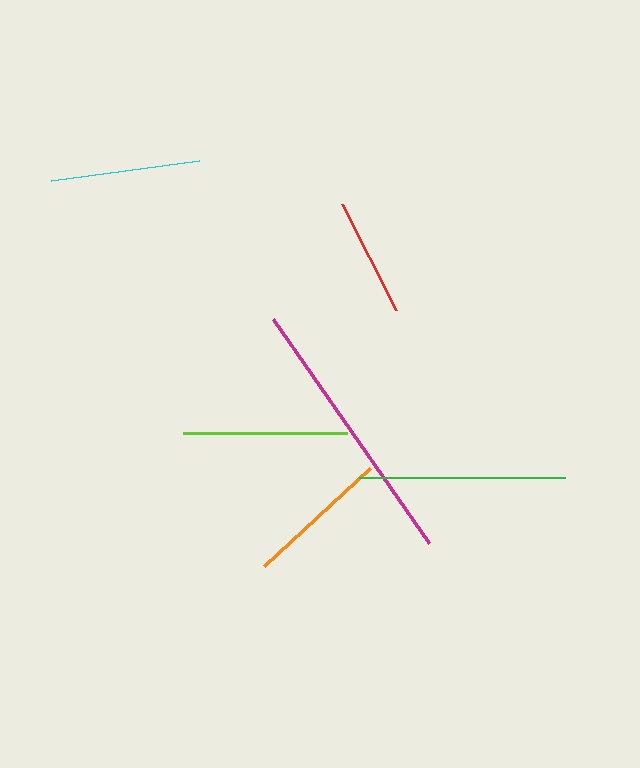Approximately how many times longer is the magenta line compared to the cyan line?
The magenta line is approximately 1.8 times the length of the cyan line.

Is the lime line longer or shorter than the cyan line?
The lime line is longer than the cyan line.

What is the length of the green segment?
The green segment is approximately 205 pixels long.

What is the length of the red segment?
The red segment is approximately 118 pixels long.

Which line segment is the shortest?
The red line is the shortest at approximately 118 pixels.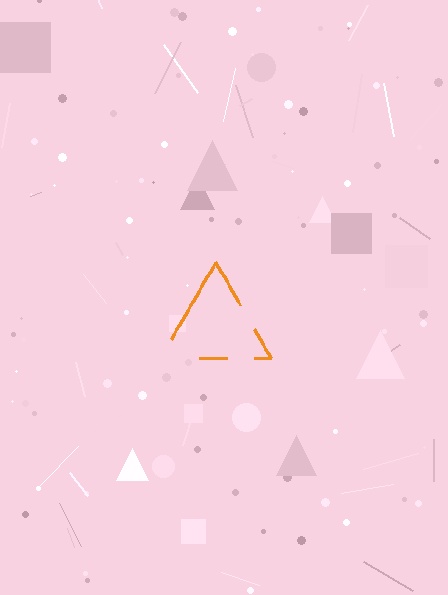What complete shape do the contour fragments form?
The contour fragments form a triangle.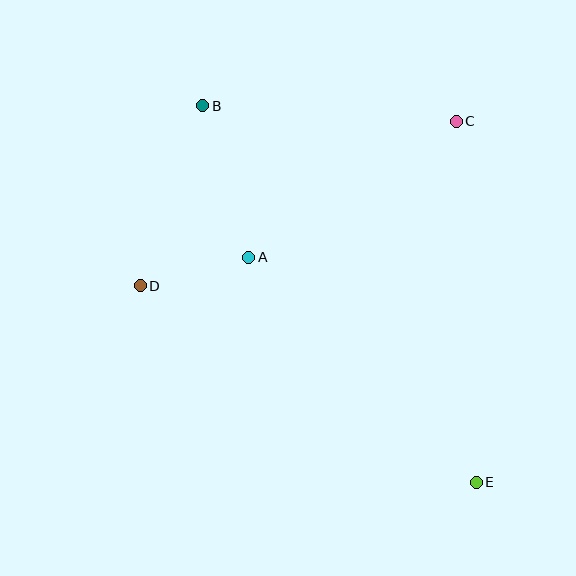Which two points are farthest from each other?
Points B and E are farthest from each other.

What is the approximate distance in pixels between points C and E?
The distance between C and E is approximately 362 pixels.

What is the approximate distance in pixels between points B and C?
The distance between B and C is approximately 254 pixels.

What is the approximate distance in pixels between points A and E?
The distance between A and E is approximately 320 pixels.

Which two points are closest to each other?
Points A and D are closest to each other.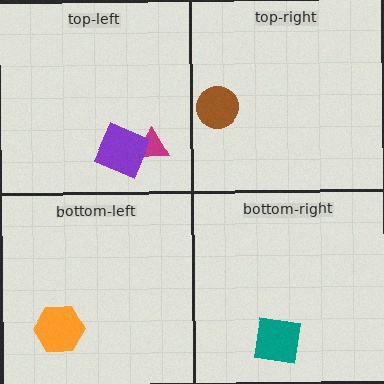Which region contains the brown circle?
The top-right region.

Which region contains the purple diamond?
The top-left region.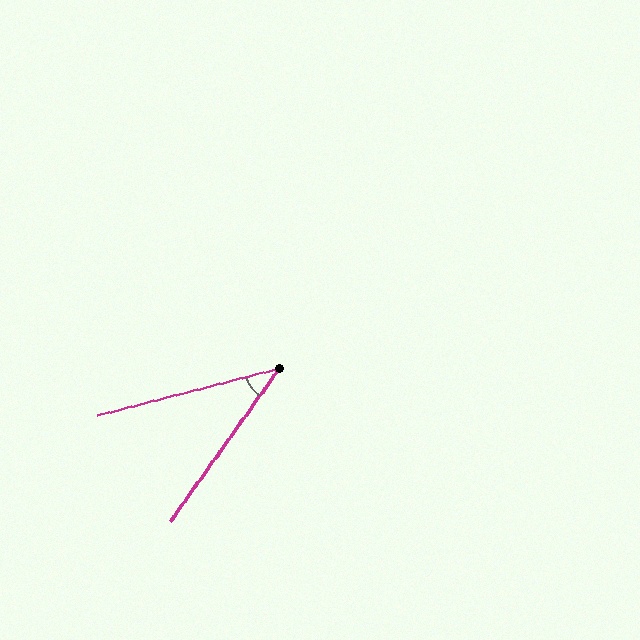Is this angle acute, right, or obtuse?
It is acute.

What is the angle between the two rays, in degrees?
Approximately 40 degrees.